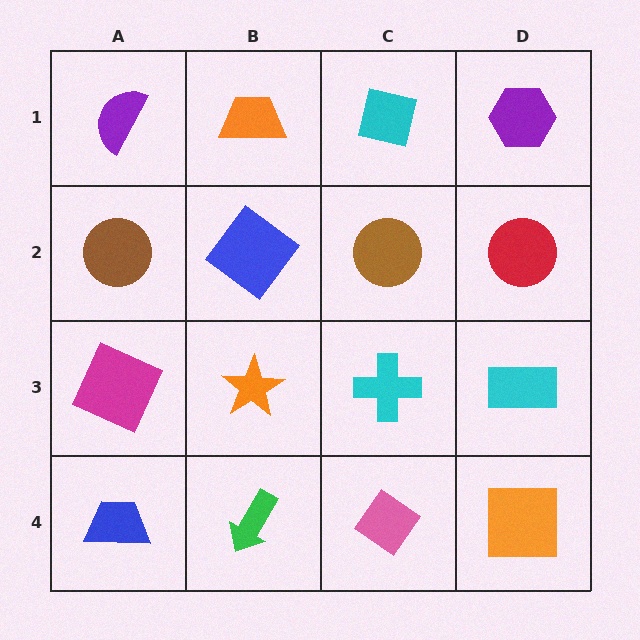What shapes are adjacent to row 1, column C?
A brown circle (row 2, column C), an orange trapezoid (row 1, column B), a purple hexagon (row 1, column D).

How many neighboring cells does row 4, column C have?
3.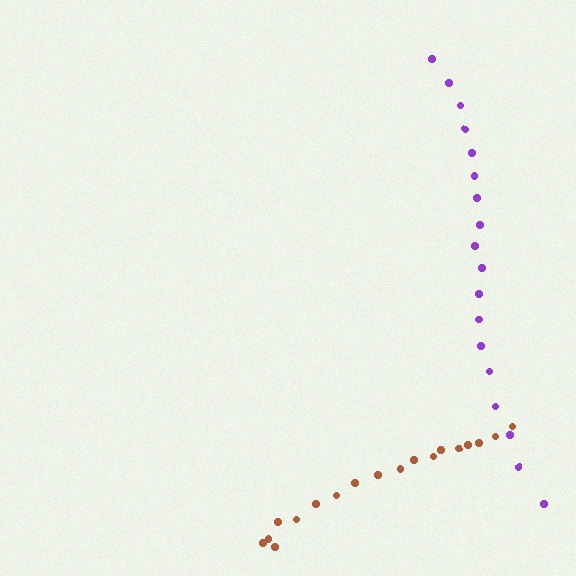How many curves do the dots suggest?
There are 2 distinct paths.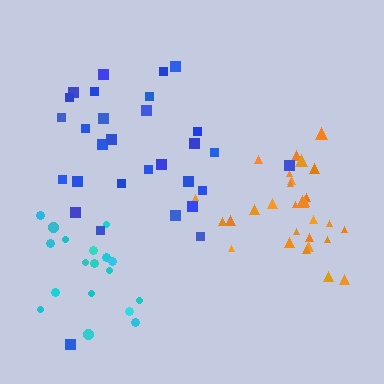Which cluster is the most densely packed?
Orange.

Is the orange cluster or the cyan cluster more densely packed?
Orange.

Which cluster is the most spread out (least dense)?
Blue.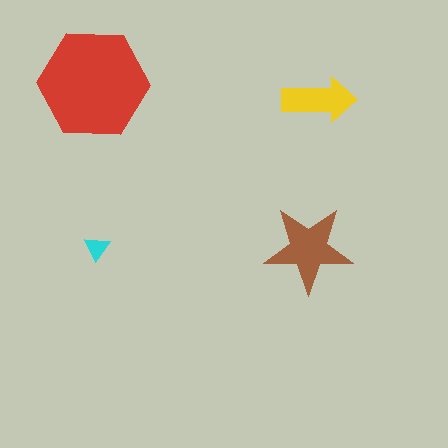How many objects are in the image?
There are 4 objects in the image.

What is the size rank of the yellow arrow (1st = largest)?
3rd.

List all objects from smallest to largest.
The cyan triangle, the yellow arrow, the brown star, the red hexagon.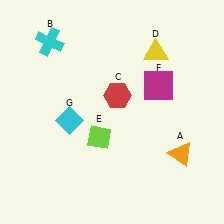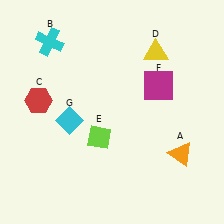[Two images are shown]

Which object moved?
The red hexagon (C) moved left.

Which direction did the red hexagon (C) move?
The red hexagon (C) moved left.